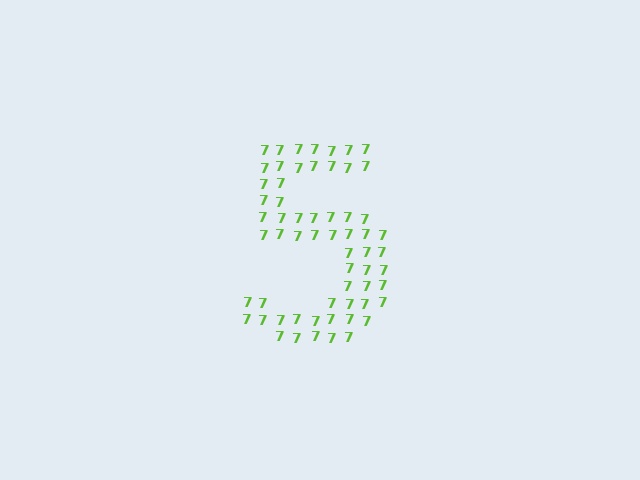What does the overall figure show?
The overall figure shows the digit 5.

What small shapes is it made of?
It is made of small digit 7's.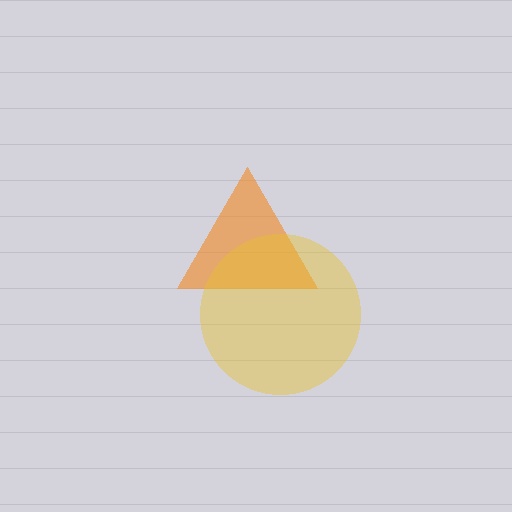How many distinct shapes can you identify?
There are 2 distinct shapes: an orange triangle, a yellow circle.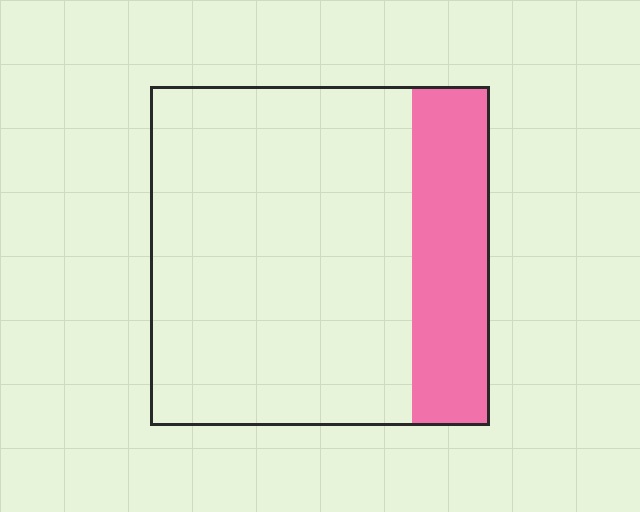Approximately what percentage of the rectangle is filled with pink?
Approximately 25%.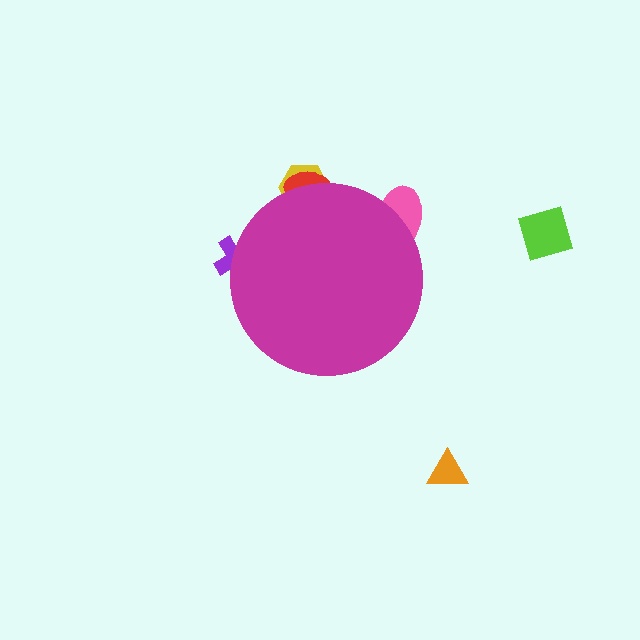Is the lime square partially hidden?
No, the lime square is fully visible.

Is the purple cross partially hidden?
Yes, the purple cross is partially hidden behind the magenta circle.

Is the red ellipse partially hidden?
Yes, the red ellipse is partially hidden behind the magenta circle.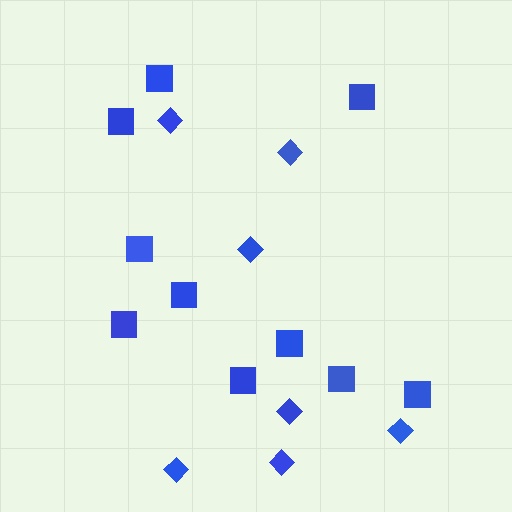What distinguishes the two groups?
There are 2 groups: one group of diamonds (7) and one group of squares (10).